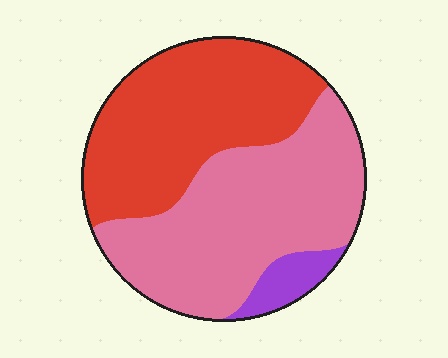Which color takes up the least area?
Purple, at roughly 5%.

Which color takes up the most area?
Pink, at roughly 50%.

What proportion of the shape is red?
Red takes up about two fifths (2/5) of the shape.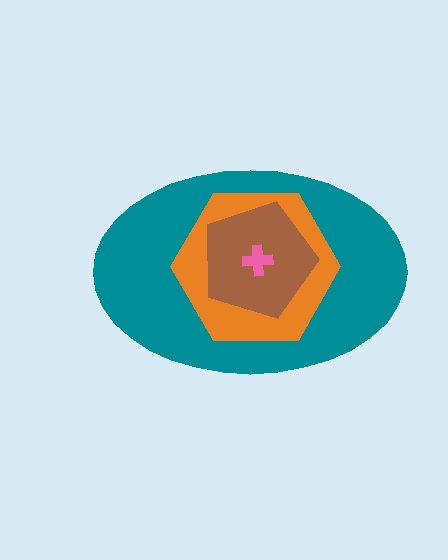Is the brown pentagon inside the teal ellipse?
Yes.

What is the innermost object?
The pink cross.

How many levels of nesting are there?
4.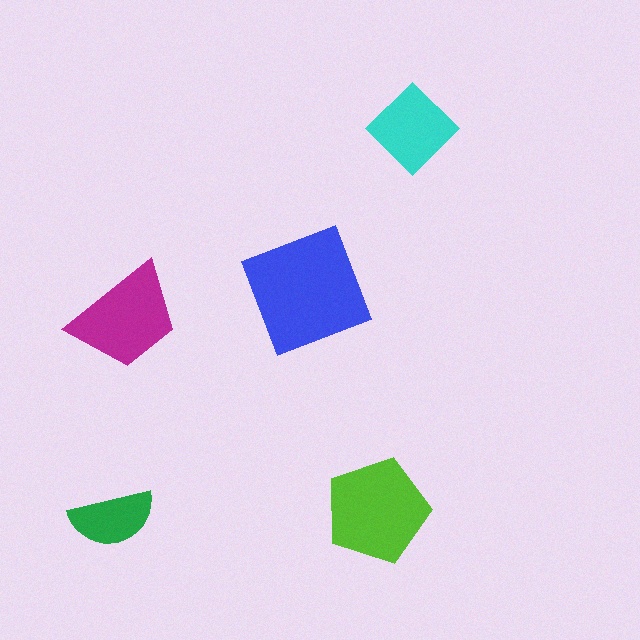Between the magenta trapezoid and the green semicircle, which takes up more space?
The magenta trapezoid.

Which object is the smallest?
The green semicircle.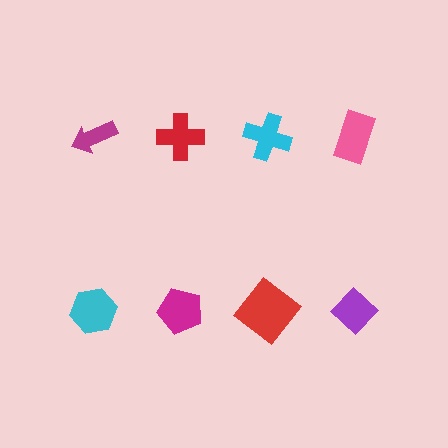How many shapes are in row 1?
4 shapes.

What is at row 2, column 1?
A cyan hexagon.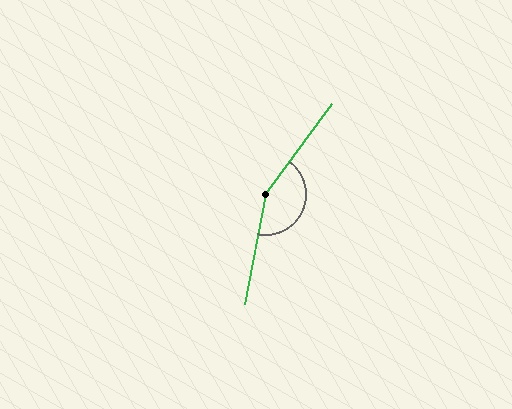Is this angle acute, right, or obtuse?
It is obtuse.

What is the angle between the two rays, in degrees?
Approximately 154 degrees.